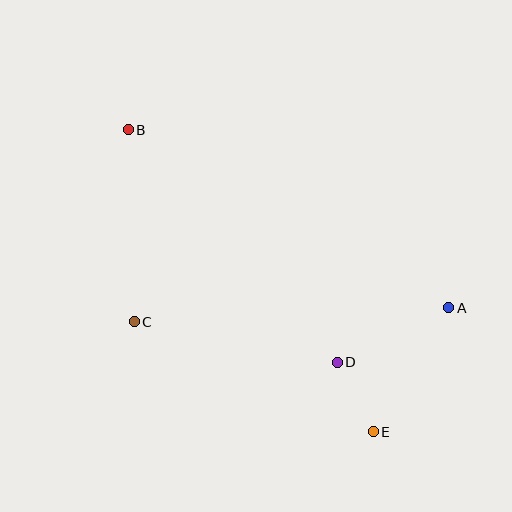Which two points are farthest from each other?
Points B and E are farthest from each other.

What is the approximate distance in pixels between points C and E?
The distance between C and E is approximately 263 pixels.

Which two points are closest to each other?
Points D and E are closest to each other.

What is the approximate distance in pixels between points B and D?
The distance between B and D is approximately 313 pixels.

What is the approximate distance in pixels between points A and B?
The distance between A and B is approximately 367 pixels.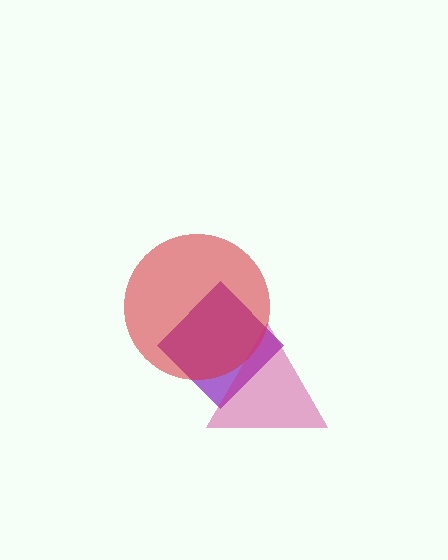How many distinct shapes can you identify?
There are 3 distinct shapes: a purple diamond, a red circle, a magenta triangle.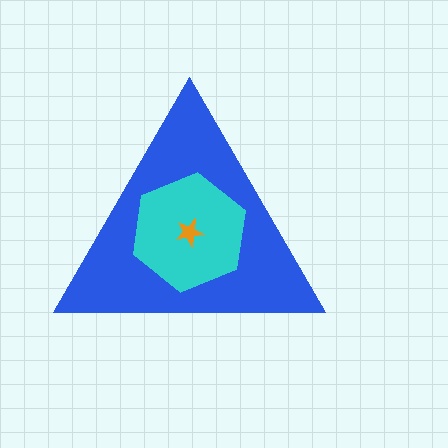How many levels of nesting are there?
3.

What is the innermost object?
The orange star.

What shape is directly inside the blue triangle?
The cyan hexagon.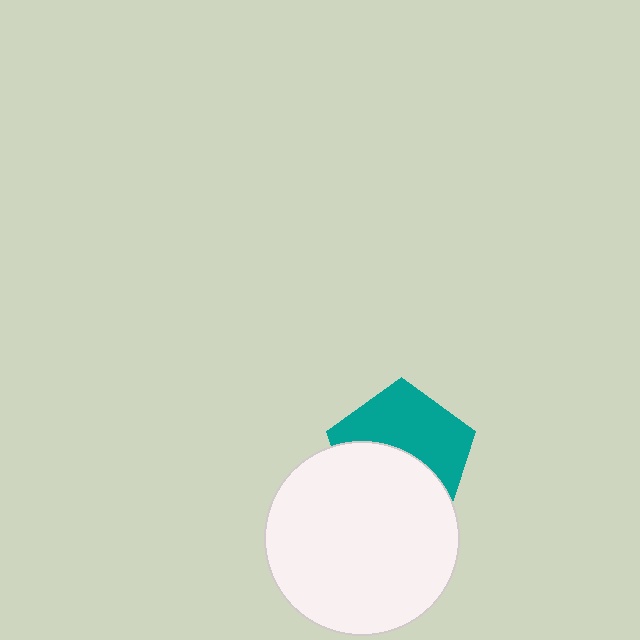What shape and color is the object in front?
The object in front is a white circle.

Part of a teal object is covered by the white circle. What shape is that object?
It is a pentagon.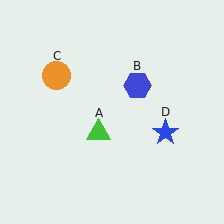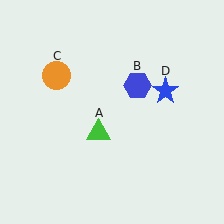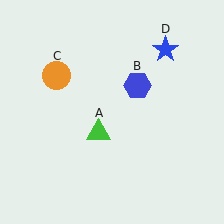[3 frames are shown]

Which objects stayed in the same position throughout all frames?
Green triangle (object A) and blue hexagon (object B) and orange circle (object C) remained stationary.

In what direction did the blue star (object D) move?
The blue star (object D) moved up.